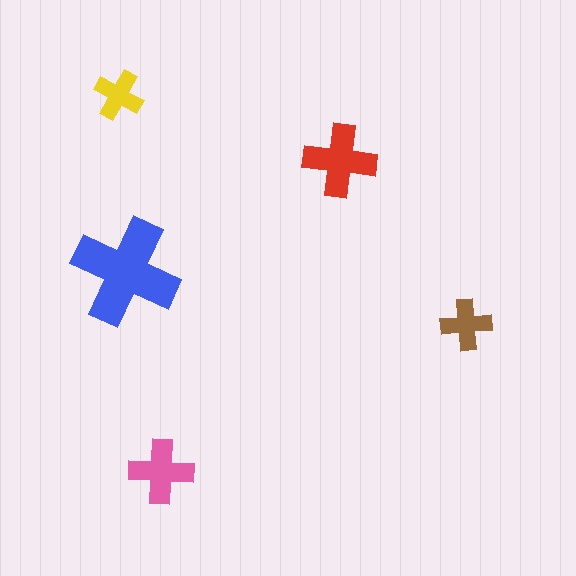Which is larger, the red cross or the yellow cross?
The red one.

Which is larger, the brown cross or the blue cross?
The blue one.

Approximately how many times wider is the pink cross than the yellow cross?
About 1.5 times wider.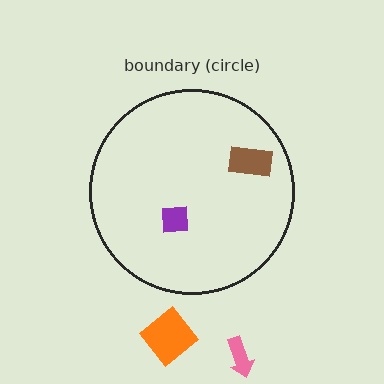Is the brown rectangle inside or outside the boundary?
Inside.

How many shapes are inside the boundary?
2 inside, 2 outside.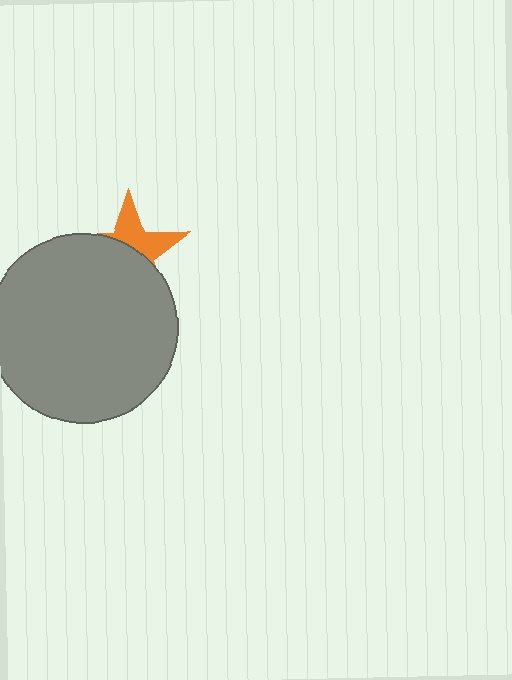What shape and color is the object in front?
The object in front is a gray circle.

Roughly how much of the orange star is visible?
A small part of it is visible (roughly 39%).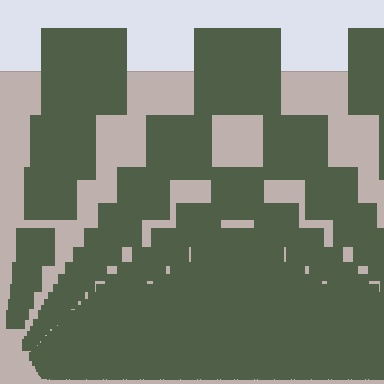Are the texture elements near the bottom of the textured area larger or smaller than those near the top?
Smaller. The gradient is inverted — elements near the bottom are smaller and denser.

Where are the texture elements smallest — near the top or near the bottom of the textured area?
Near the bottom.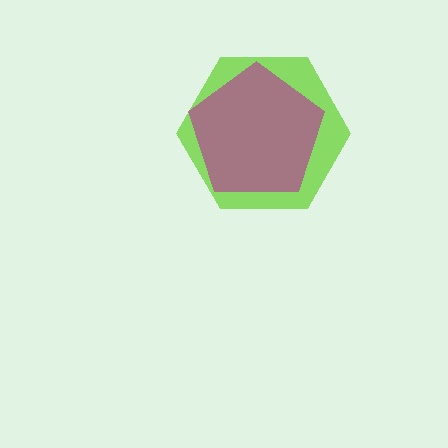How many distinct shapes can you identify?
There are 2 distinct shapes: a lime hexagon, a magenta pentagon.